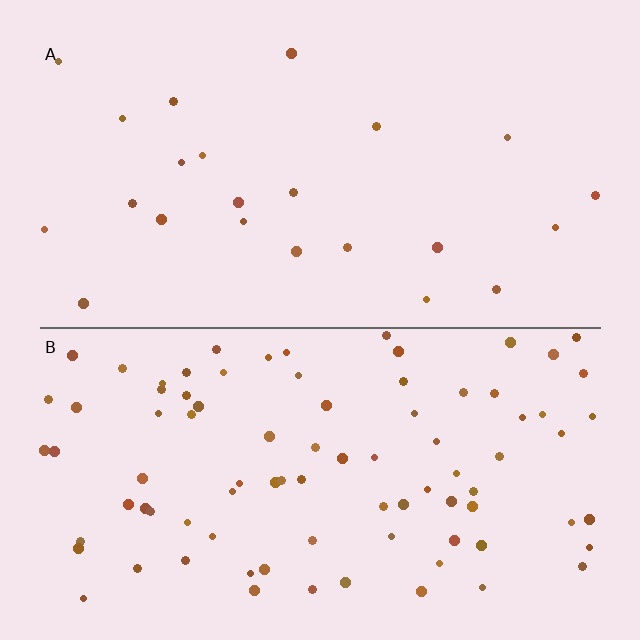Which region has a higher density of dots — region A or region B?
B (the bottom).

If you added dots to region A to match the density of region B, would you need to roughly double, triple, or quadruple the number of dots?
Approximately quadruple.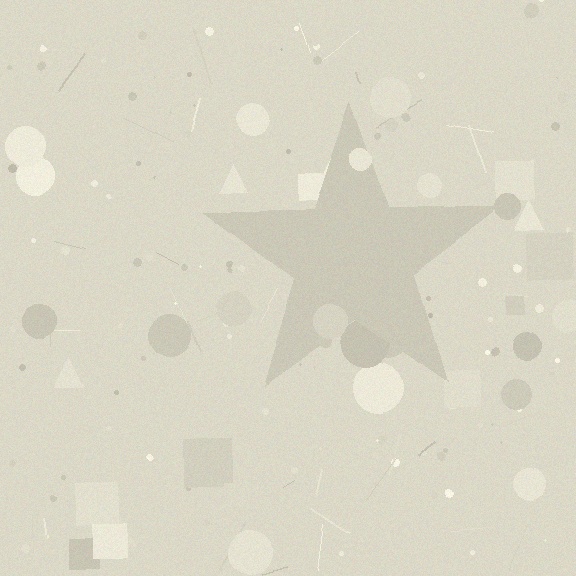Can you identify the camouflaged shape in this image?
The camouflaged shape is a star.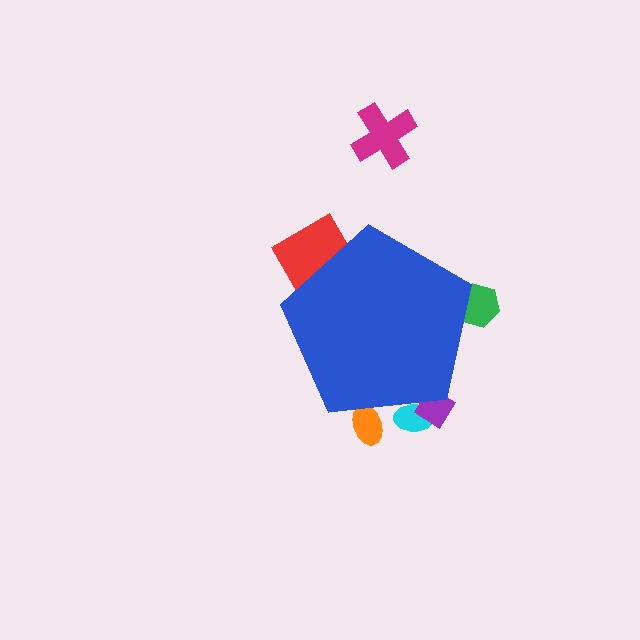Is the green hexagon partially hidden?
Yes, the green hexagon is partially hidden behind the blue pentagon.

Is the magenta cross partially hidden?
No, the magenta cross is fully visible.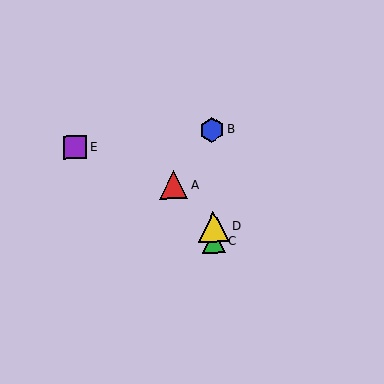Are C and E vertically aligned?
No, C is at x≈214 and E is at x≈75.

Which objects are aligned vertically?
Objects B, C, D are aligned vertically.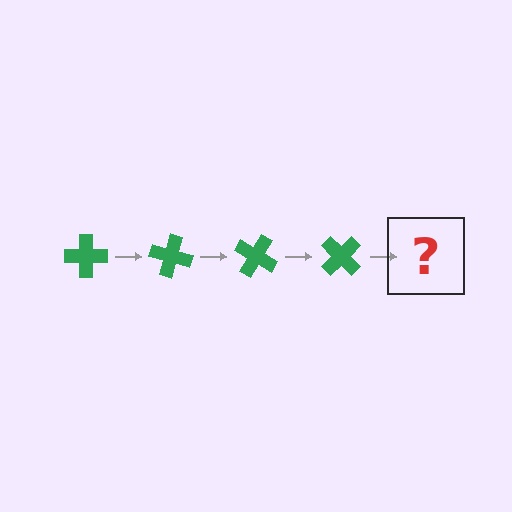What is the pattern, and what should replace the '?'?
The pattern is that the cross rotates 15 degrees each step. The '?' should be a green cross rotated 60 degrees.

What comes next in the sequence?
The next element should be a green cross rotated 60 degrees.